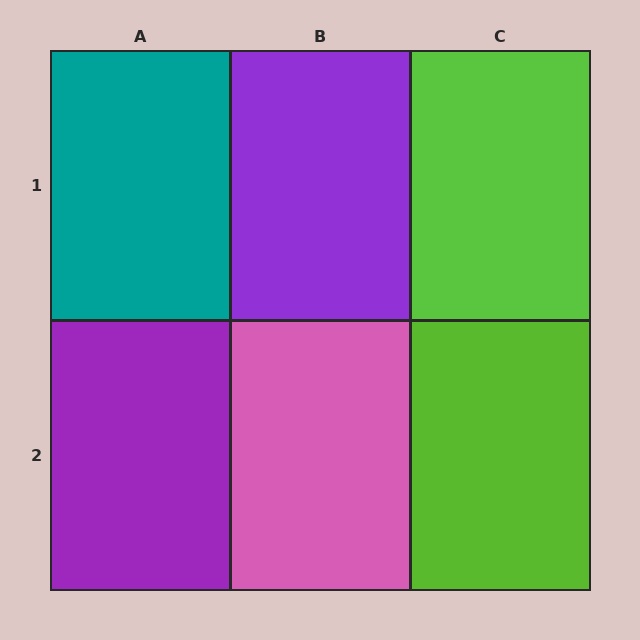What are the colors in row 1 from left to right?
Teal, purple, lime.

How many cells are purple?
2 cells are purple.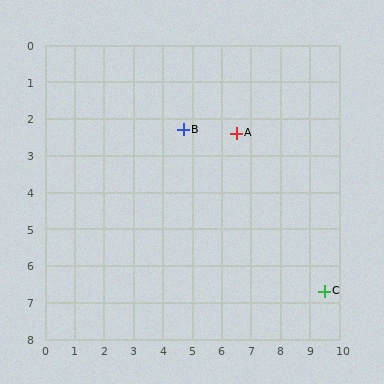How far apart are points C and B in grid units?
Points C and B are about 6.5 grid units apart.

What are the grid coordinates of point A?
Point A is at approximately (6.5, 2.4).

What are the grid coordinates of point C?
Point C is at approximately (9.5, 6.7).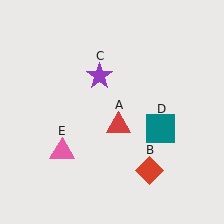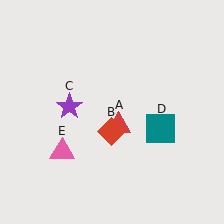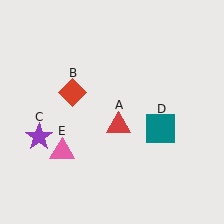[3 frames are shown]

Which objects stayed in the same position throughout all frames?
Red triangle (object A) and teal square (object D) and pink triangle (object E) remained stationary.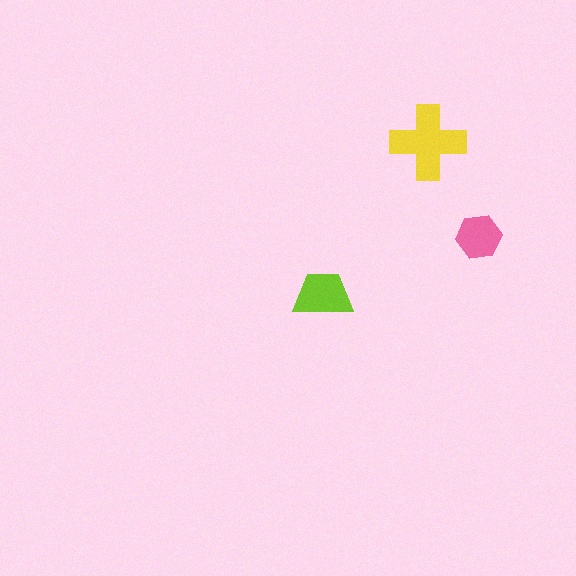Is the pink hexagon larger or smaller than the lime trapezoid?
Smaller.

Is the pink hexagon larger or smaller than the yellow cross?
Smaller.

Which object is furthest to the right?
The pink hexagon is rightmost.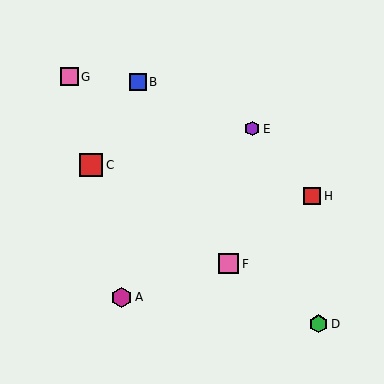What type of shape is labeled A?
Shape A is a magenta hexagon.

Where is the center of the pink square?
The center of the pink square is at (229, 264).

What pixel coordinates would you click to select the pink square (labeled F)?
Click at (229, 264) to select the pink square F.